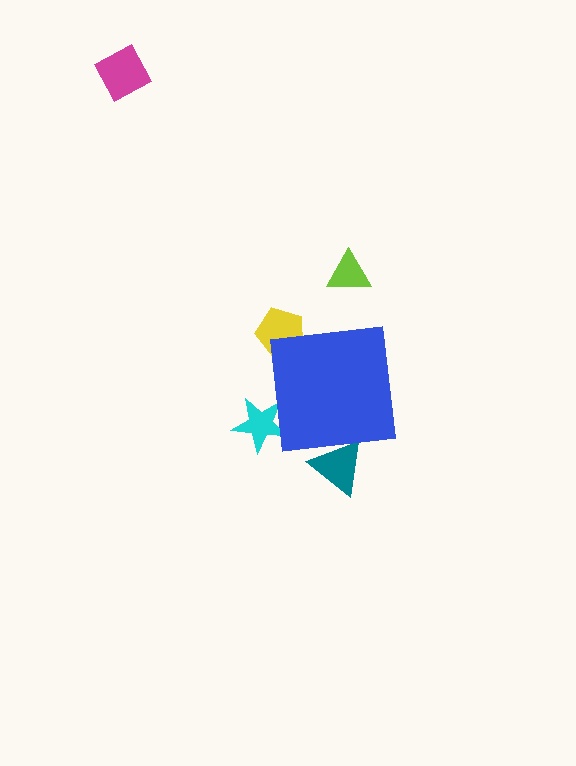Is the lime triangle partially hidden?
No, the lime triangle is fully visible.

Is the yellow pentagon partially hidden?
Yes, the yellow pentagon is partially hidden behind the blue square.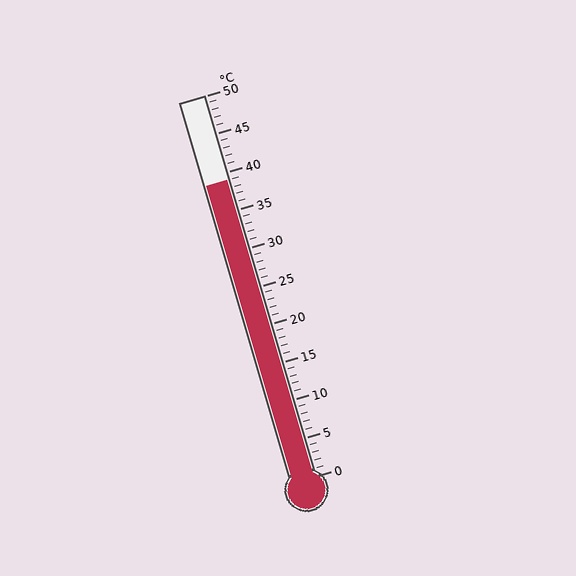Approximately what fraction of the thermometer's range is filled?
The thermometer is filled to approximately 80% of its range.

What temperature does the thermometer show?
The thermometer shows approximately 39°C.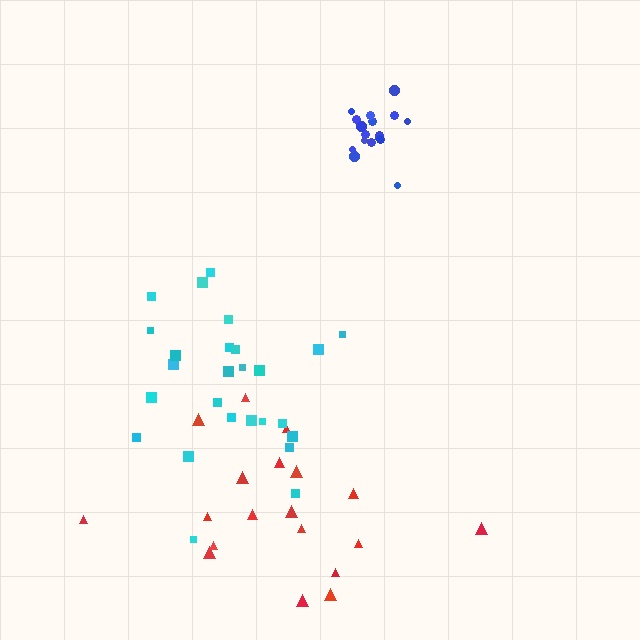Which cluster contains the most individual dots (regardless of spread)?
Cyan (26).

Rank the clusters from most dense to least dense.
blue, cyan, red.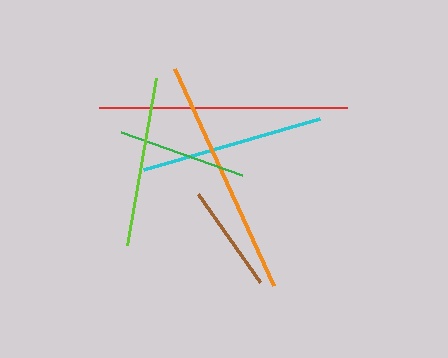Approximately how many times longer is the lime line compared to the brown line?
The lime line is approximately 1.6 times the length of the brown line.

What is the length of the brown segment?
The brown segment is approximately 108 pixels long.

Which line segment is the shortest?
The brown line is the shortest at approximately 108 pixels.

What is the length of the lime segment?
The lime segment is approximately 169 pixels long.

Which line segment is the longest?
The red line is the longest at approximately 248 pixels.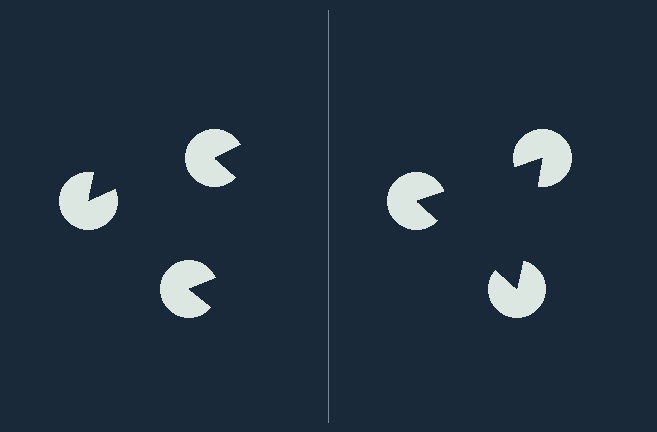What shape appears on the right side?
An illusory triangle.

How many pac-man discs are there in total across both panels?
6 — 3 on each side.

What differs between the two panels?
The pac-man discs are positioned identically on both sides; only the wedge orientations differ. On the right they align to a triangle; on the left they are misaligned.